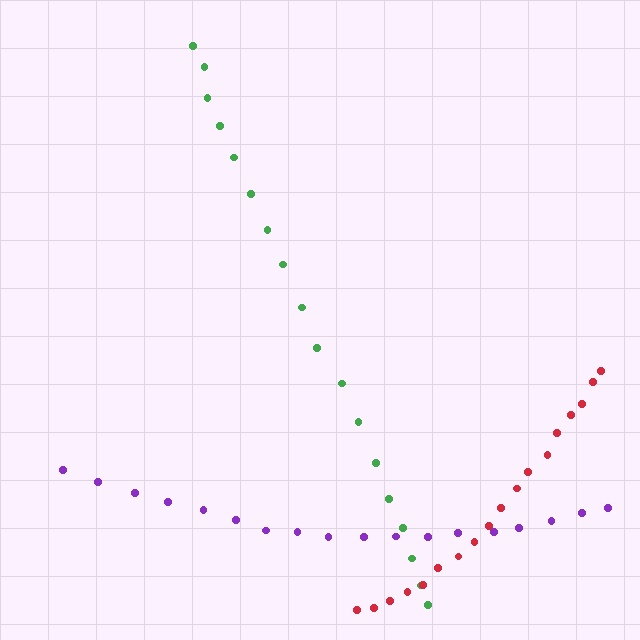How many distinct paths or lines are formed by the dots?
There are 3 distinct paths.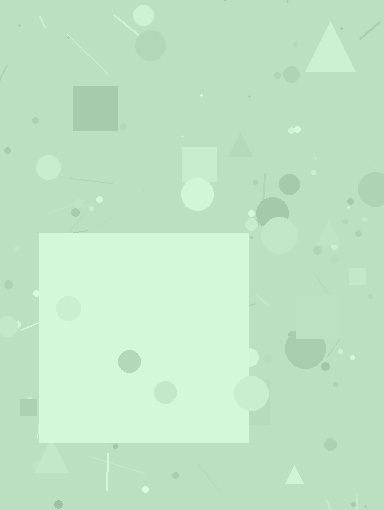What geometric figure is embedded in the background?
A square is embedded in the background.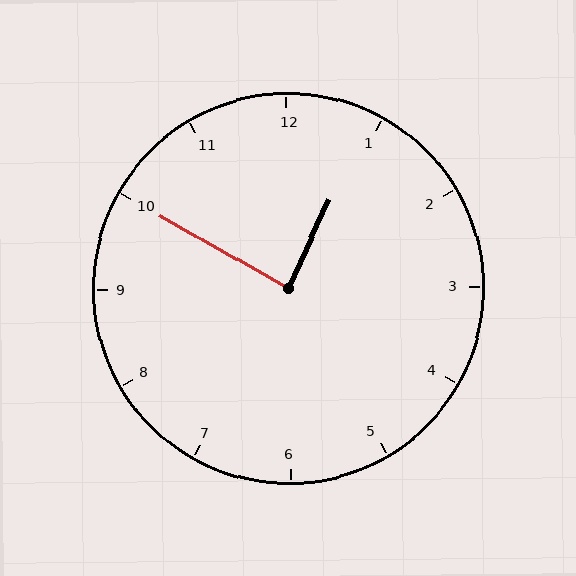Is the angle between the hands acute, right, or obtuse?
It is right.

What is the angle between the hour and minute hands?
Approximately 85 degrees.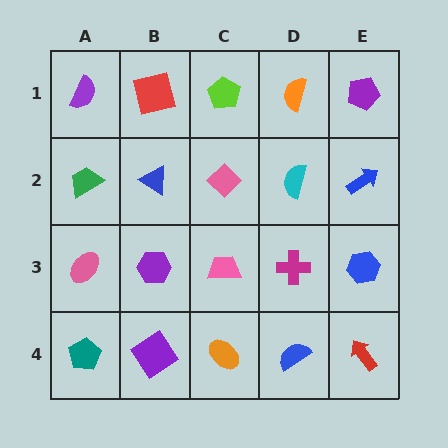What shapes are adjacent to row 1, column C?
A pink diamond (row 2, column C), a red square (row 1, column B), an orange semicircle (row 1, column D).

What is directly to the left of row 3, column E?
A magenta cross.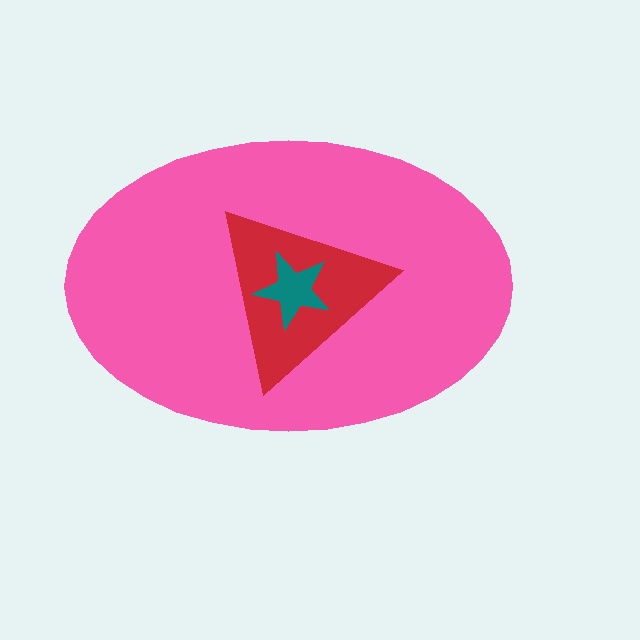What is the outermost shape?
The pink ellipse.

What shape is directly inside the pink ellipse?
The red triangle.